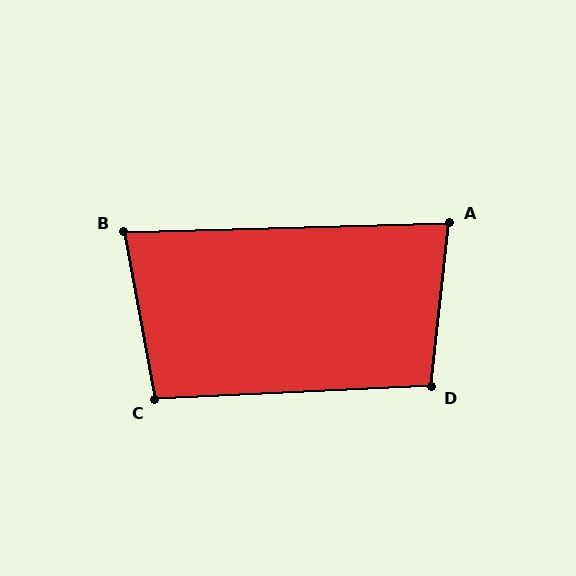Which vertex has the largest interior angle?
D, at approximately 99 degrees.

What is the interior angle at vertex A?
Approximately 82 degrees (acute).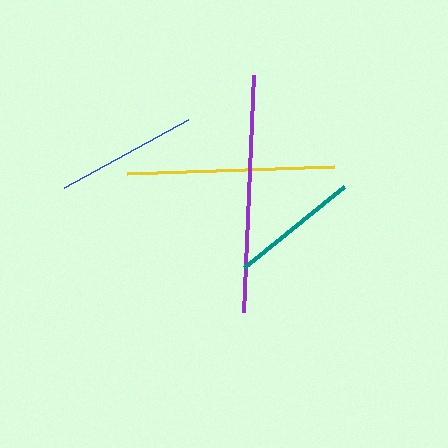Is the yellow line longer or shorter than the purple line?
The purple line is longer than the yellow line.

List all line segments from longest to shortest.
From longest to shortest: purple, yellow, blue, teal.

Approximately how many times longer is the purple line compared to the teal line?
The purple line is approximately 1.9 times the length of the teal line.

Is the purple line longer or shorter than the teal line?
The purple line is longer than the teal line.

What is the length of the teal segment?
The teal segment is approximately 128 pixels long.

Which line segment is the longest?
The purple line is the longest at approximately 238 pixels.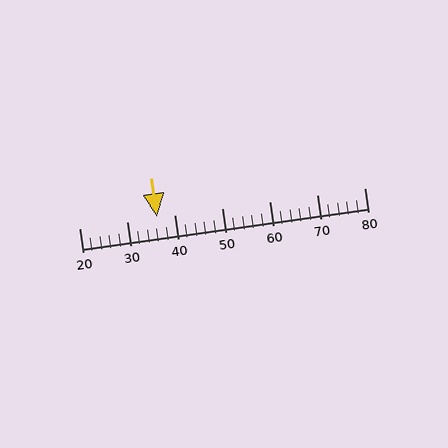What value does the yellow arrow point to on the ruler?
The yellow arrow points to approximately 36.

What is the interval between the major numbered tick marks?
The major tick marks are spaced 10 units apart.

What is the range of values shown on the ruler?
The ruler shows values from 20 to 80.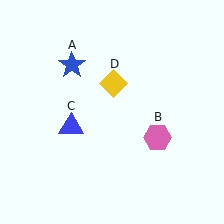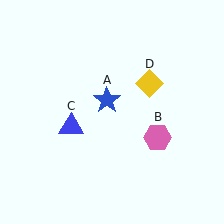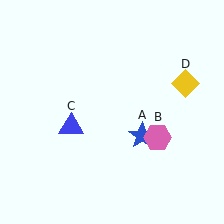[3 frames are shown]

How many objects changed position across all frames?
2 objects changed position: blue star (object A), yellow diamond (object D).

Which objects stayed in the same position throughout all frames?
Pink hexagon (object B) and blue triangle (object C) remained stationary.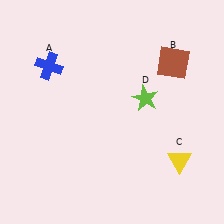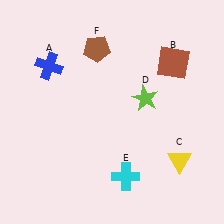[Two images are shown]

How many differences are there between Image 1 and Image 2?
There are 2 differences between the two images.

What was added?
A cyan cross (E), a brown pentagon (F) were added in Image 2.